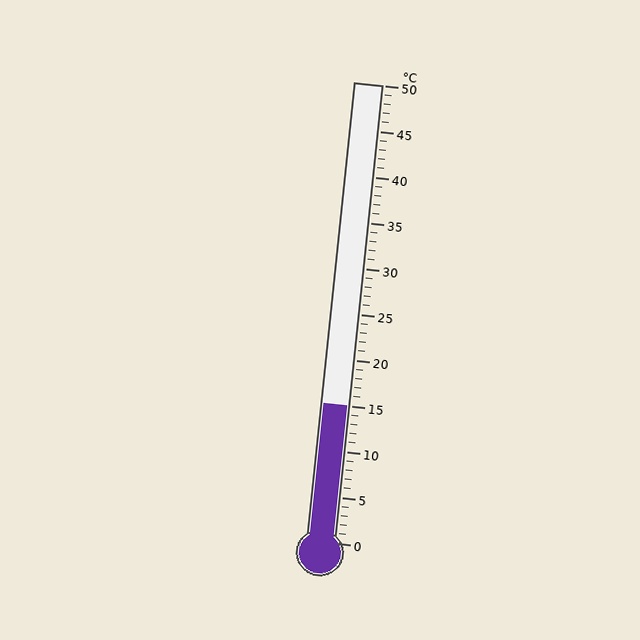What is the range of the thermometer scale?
The thermometer scale ranges from 0°C to 50°C.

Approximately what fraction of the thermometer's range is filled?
The thermometer is filled to approximately 30% of its range.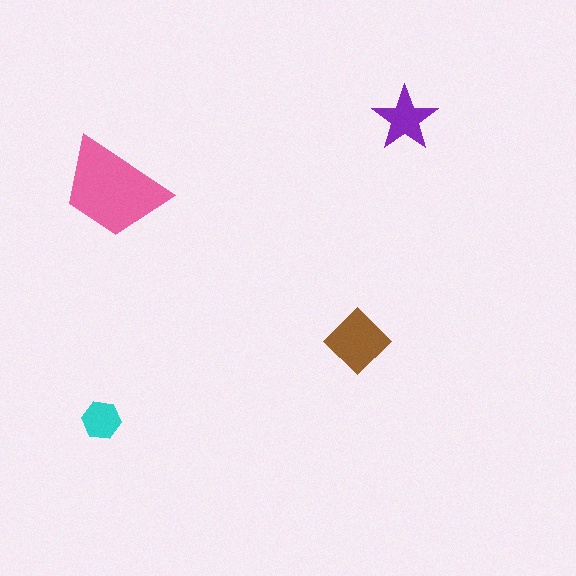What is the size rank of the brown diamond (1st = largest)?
2nd.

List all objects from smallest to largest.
The cyan hexagon, the purple star, the brown diamond, the pink trapezoid.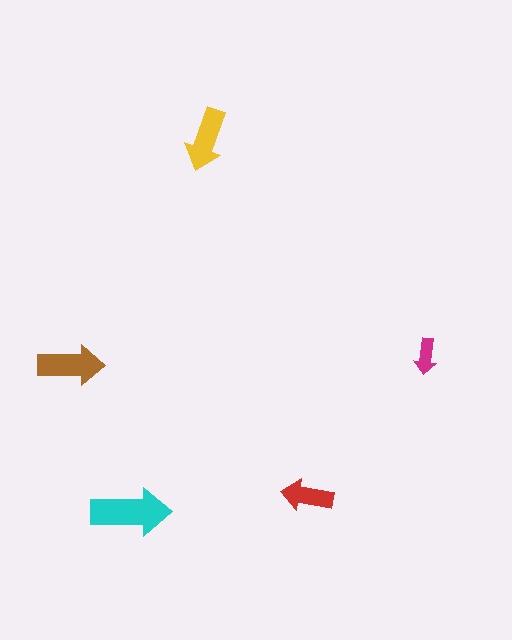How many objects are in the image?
There are 5 objects in the image.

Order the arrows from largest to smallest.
the cyan one, the brown one, the yellow one, the red one, the magenta one.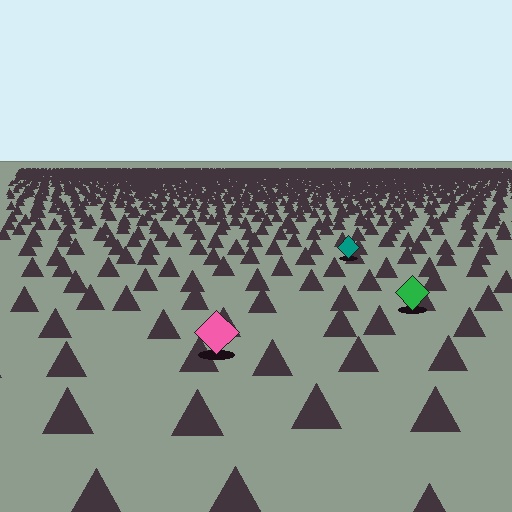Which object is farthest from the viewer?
The teal diamond is farthest from the viewer. It appears smaller and the ground texture around it is denser.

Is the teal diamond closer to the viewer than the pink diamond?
No. The pink diamond is closer — you can tell from the texture gradient: the ground texture is coarser near it.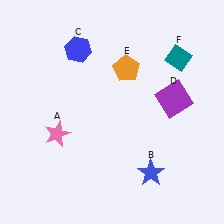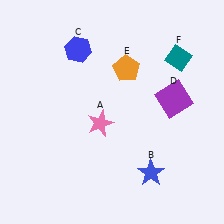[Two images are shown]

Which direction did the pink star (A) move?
The pink star (A) moved right.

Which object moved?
The pink star (A) moved right.